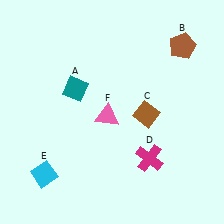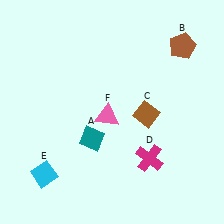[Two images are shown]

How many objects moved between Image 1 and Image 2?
1 object moved between the two images.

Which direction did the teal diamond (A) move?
The teal diamond (A) moved down.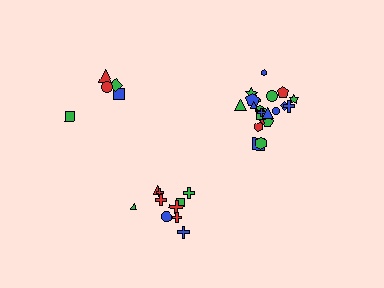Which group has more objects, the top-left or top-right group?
The top-right group.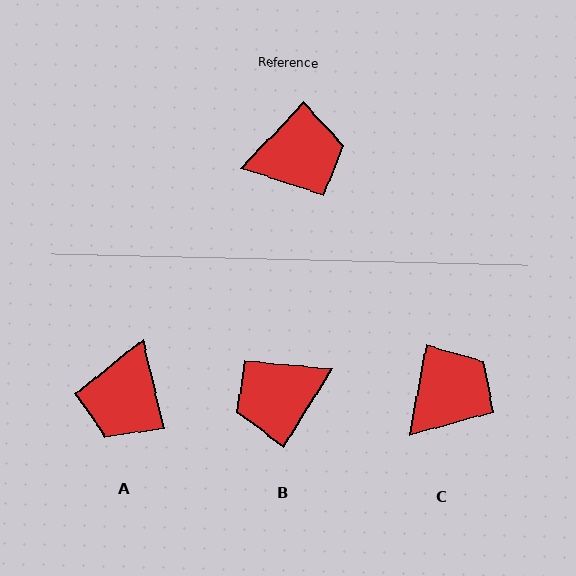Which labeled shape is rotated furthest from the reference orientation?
B, about 167 degrees away.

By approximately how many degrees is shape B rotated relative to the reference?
Approximately 167 degrees clockwise.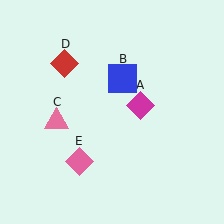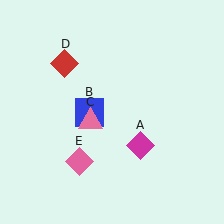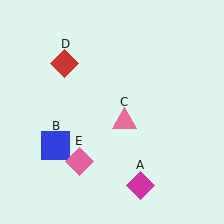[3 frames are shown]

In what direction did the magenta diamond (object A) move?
The magenta diamond (object A) moved down.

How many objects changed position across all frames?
3 objects changed position: magenta diamond (object A), blue square (object B), pink triangle (object C).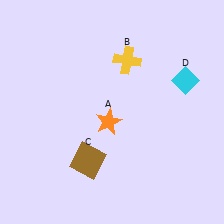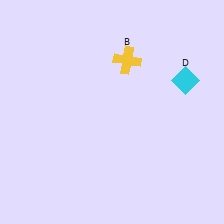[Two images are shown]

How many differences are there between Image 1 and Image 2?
There are 2 differences between the two images.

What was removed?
The orange star (A), the brown square (C) were removed in Image 2.